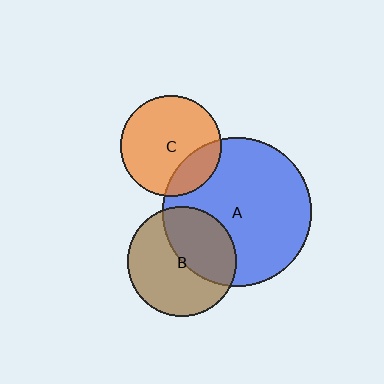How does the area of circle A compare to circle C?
Approximately 2.2 times.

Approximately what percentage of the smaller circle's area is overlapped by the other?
Approximately 45%.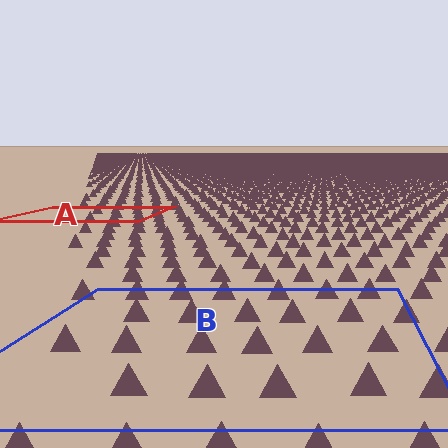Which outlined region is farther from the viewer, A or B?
Region A is farther from the viewer — the texture elements inside it appear smaller and more densely packed.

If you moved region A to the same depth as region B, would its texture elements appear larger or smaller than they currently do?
They would appear larger. At a closer depth, the same texture elements are projected at a bigger on-screen size.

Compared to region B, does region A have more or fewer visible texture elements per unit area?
Region A has more texture elements per unit area — they are packed more densely because it is farther away.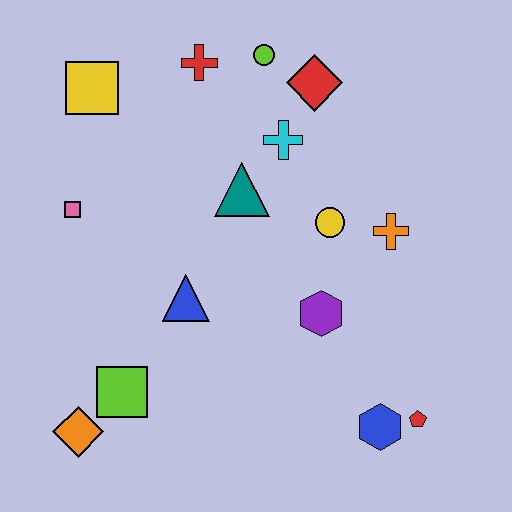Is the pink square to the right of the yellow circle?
No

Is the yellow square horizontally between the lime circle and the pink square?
Yes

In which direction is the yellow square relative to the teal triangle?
The yellow square is to the left of the teal triangle.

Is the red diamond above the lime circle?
No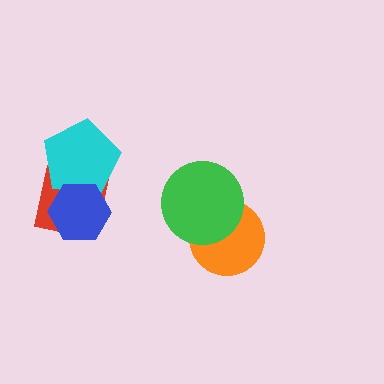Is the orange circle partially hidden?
Yes, it is partially covered by another shape.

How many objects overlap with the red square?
2 objects overlap with the red square.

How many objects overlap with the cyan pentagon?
2 objects overlap with the cyan pentagon.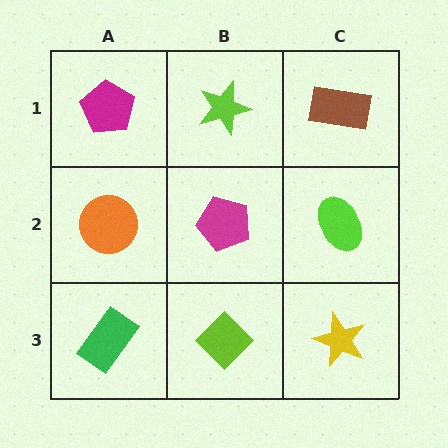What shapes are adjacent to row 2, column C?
A brown rectangle (row 1, column C), a yellow star (row 3, column C), a magenta pentagon (row 2, column B).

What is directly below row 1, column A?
An orange circle.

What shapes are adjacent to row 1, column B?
A magenta pentagon (row 2, column B), a magenta pentagon (row 1, column A), a brown rectangle (row 1, column C).